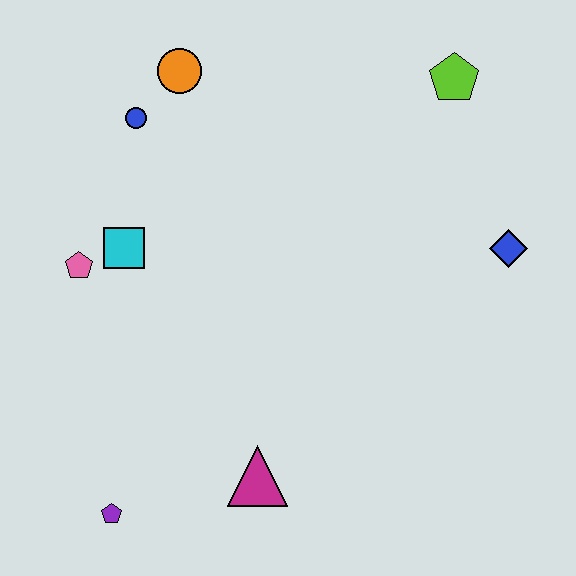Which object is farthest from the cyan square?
The blue diamond is farthest from the cyan square.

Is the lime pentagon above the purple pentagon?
Yes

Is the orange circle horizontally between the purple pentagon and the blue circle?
No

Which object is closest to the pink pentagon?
The cyan square is closest to the pink pentagon.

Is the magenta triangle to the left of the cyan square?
No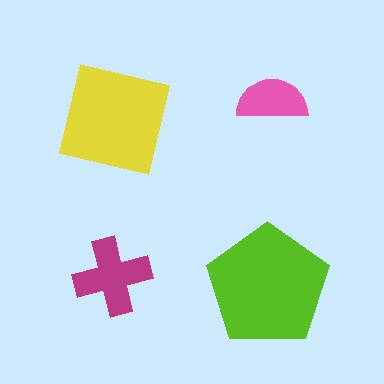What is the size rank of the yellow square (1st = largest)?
2nd.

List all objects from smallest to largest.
The pink semicircle, the magenta cross, the yellow square, the lime pentagon.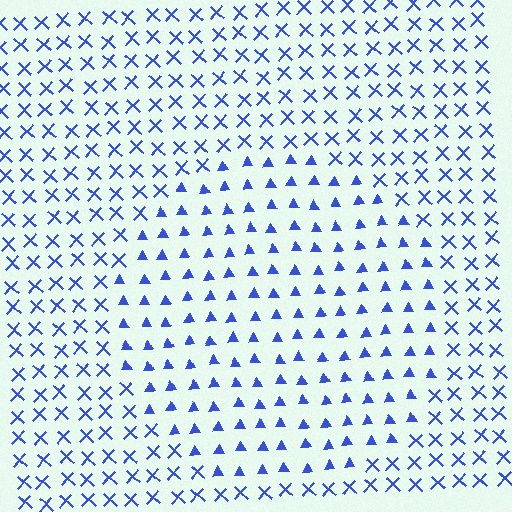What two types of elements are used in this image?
The image uses triangles inside the circle region and X marks outside it.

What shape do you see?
I see a circle.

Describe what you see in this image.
The image is filled with small blue elements arranged in a uniform grid. A circle-shaped region contains triangles, while the surrounding area contains X marks. The boundary is defined purely by the change in element shape.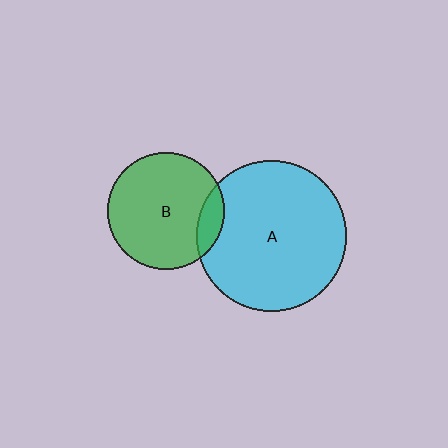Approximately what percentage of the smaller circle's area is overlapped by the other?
Approximately 10%.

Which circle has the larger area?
Circle A (cyan).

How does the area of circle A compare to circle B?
Approximately 1.6 times.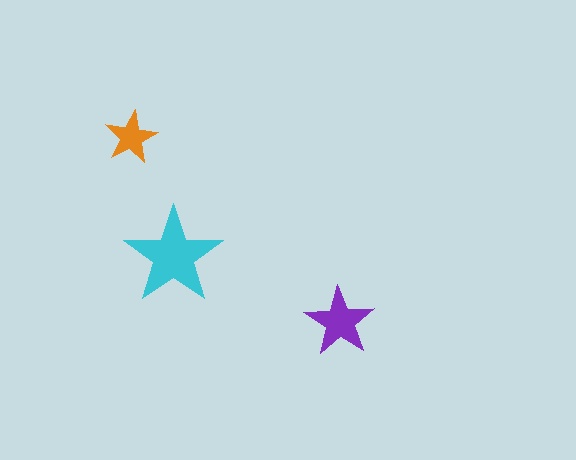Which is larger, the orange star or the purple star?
The purple one.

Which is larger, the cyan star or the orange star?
The cyan one.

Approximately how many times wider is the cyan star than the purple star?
About 1.5 times wider.